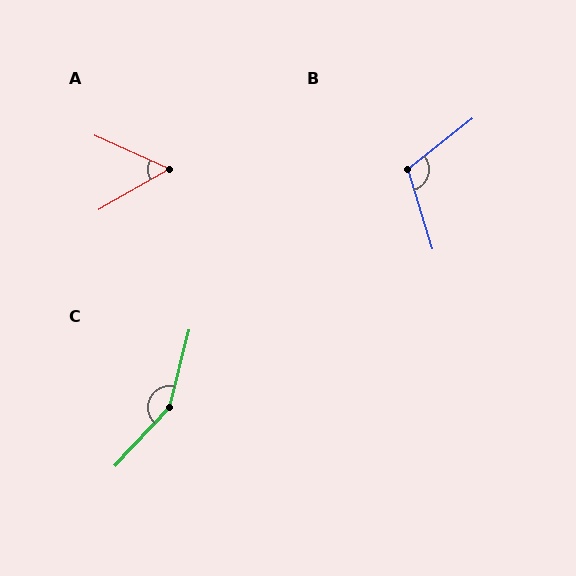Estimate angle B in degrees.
Approximately 111 degrees.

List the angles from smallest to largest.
A (54°), B (111°), C (151°).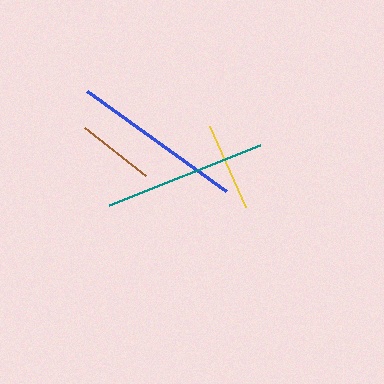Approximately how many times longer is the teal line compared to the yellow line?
The teal line is approximately 1.8 times the length of the yellow line.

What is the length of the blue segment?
The blue segment is approximately 170 pixels long.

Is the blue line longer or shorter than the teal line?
The blue line is longer than the teal line.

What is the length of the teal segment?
The teal segment is approximately 163 pixels long.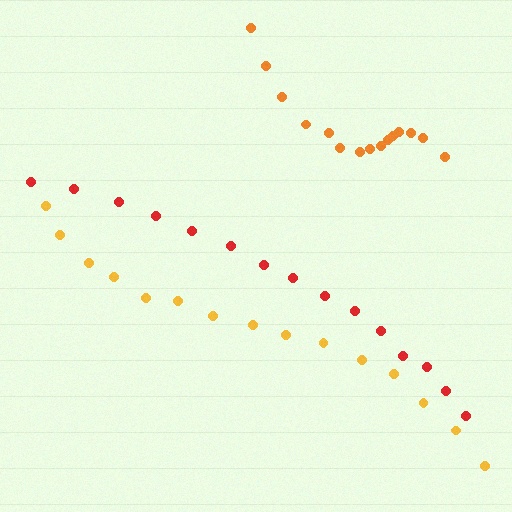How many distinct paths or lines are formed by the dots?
There are 3 distinct paths.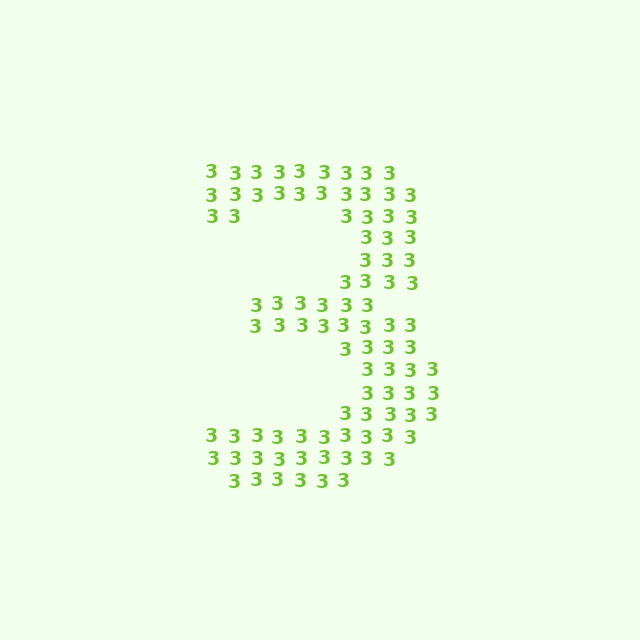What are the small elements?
The small elements are digit 3's.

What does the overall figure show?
The overall figure shows the digit 3.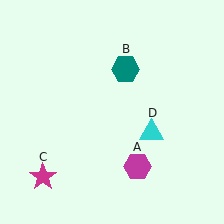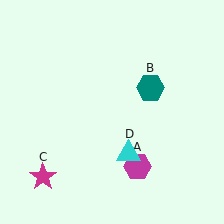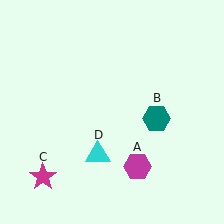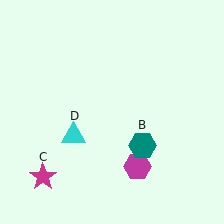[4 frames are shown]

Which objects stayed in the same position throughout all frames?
Magenta hexagon (object A) and magenta star (object C) remained stationary.